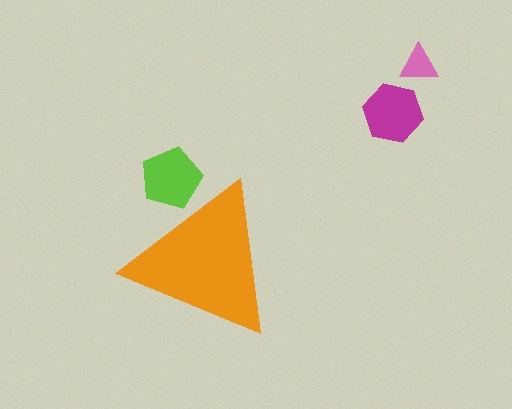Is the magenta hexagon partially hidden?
No, the magenta hexagon is fully visible.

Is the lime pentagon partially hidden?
Yes, the lime pentagon is partially hidden behind the orange triangle.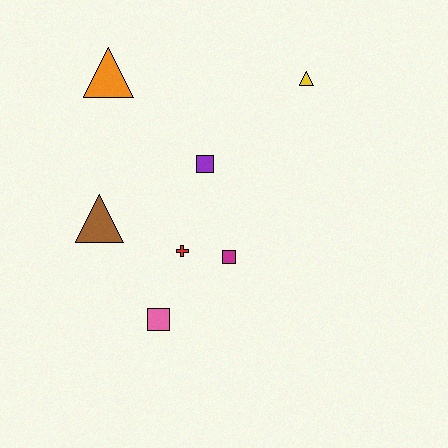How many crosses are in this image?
There is 1 cross.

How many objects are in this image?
There are 7 objects.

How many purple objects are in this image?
There is 1 purple object.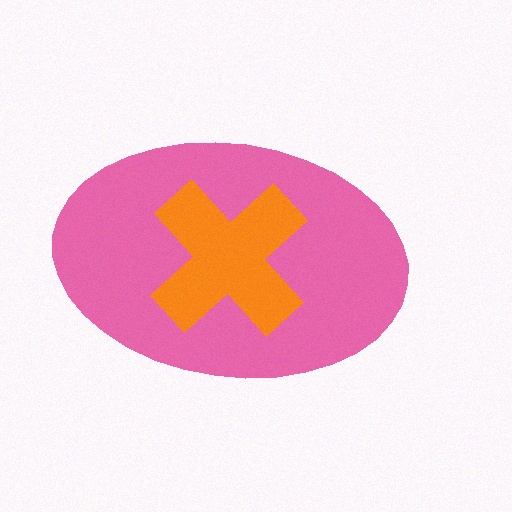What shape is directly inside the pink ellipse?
The orange cross.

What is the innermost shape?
The orange cross.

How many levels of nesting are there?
2.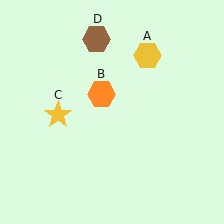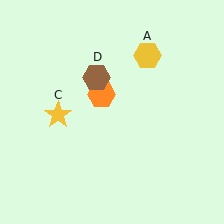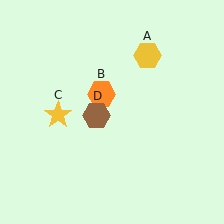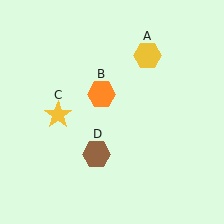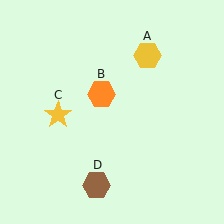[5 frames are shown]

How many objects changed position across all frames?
1 object changed position: brown hexagon (object D).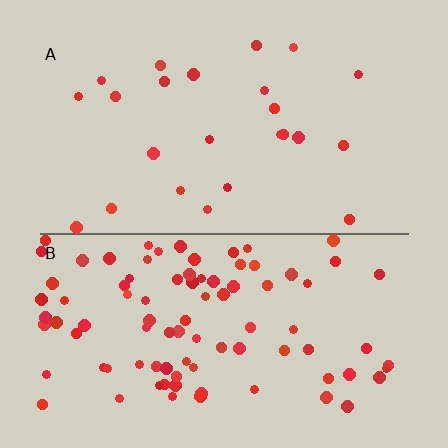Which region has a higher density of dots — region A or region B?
B (the bottom).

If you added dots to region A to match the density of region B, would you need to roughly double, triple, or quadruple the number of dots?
Approximately quadruple.